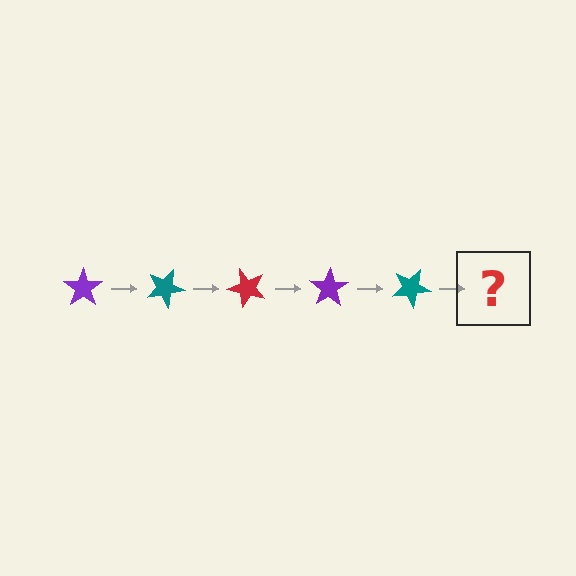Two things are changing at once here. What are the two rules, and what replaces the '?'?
The two rules are that it rotates 25 degrees each step and the color cycles through purple, teal, and red. The '?' should be a red star, rotated 125 degrees from the start.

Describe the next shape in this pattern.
It should be a red star, rotated 125 degrees from the start.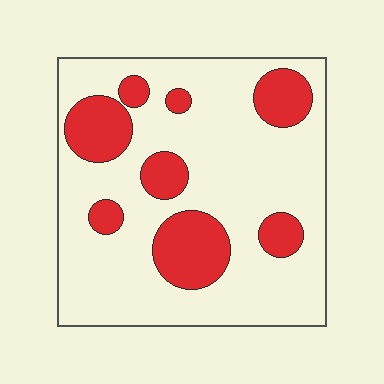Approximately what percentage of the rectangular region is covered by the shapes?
Approximately 25%.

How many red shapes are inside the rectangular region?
8.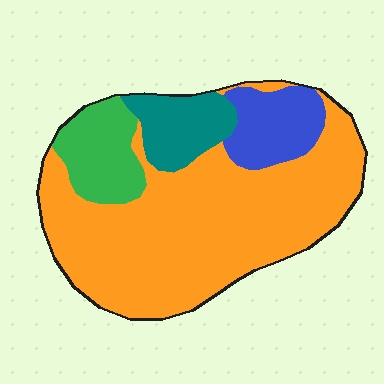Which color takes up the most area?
Orange, at roughly 65%.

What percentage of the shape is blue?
Blue takes up about one eighth (1/8) of the shape.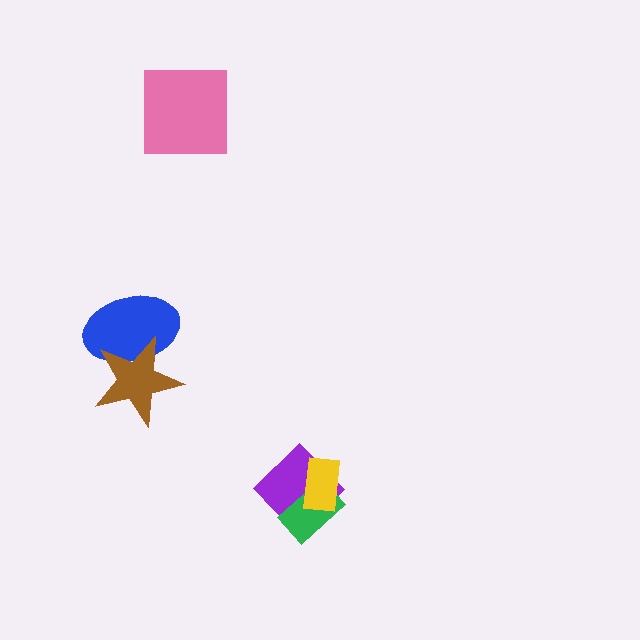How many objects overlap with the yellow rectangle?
2 objects overlap with the yellow rectangle.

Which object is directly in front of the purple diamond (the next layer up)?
The green rectangle is directly in front of the purple diamond.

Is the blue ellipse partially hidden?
Yes, it is partially covered by another shape.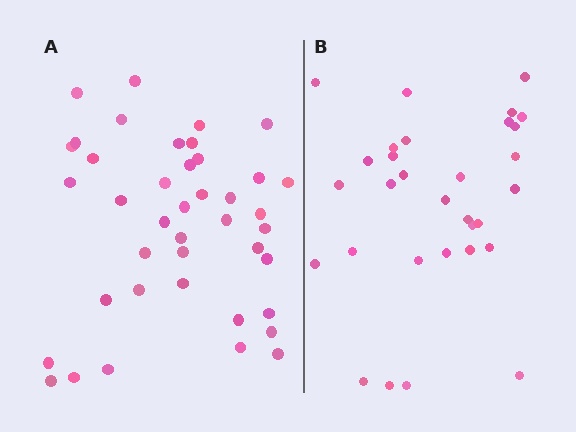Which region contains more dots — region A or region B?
Region A (the left region) has more dots.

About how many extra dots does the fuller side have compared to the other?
Region A has roughly 10 or so more dots than region B.